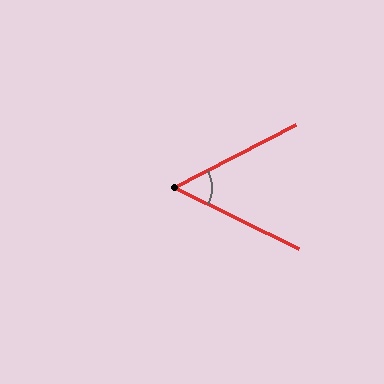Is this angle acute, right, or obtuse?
It is acute.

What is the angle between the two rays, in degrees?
Approximately 54 degrees.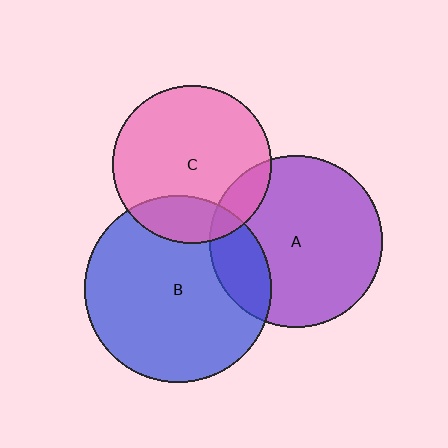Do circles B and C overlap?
Yes.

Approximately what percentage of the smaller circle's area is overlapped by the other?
Approximately 20%.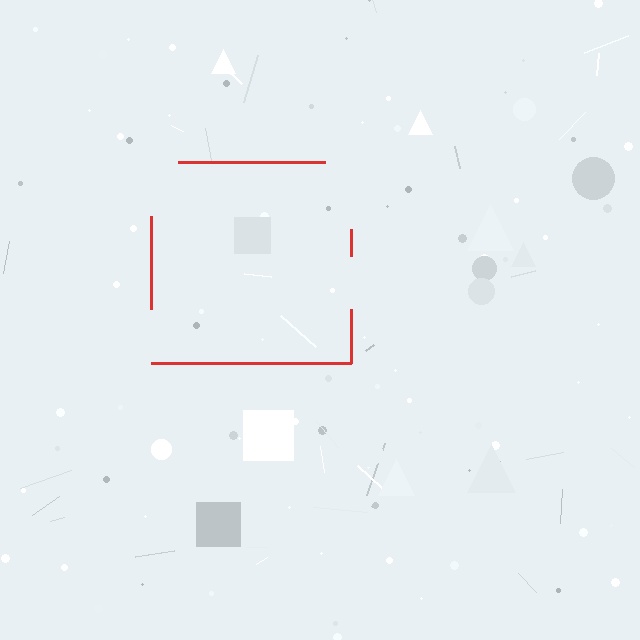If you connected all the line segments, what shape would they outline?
They would outline a square.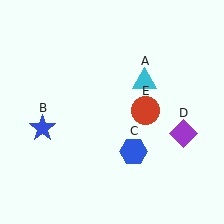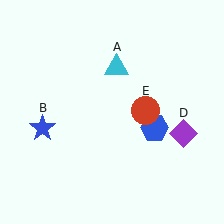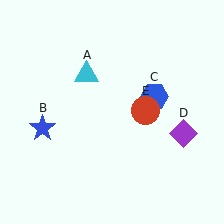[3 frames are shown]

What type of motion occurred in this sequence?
The cyan triangle (object A), blue hexagon (object C) rotated counterclockwise around the center of the scene.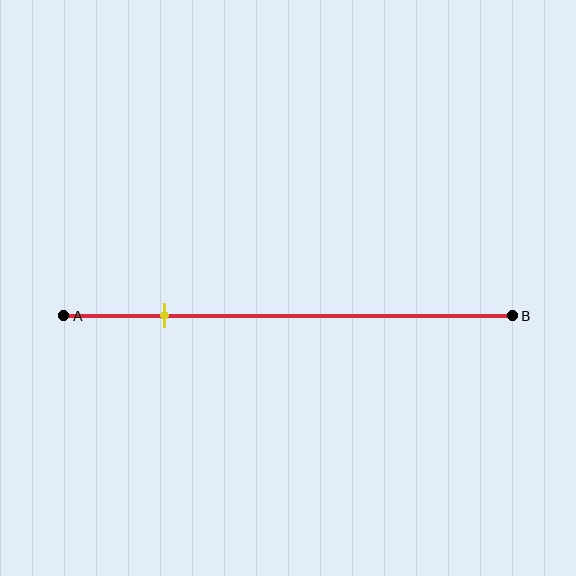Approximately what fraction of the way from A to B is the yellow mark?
The yellow mark is approximately 20% of the way from A to B.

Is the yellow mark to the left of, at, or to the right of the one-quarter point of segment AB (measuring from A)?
The yellow mark is approximately at the one-quarter point of segment AB.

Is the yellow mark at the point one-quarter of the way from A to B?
Yes, the mark is approximately at the one-quarter point.